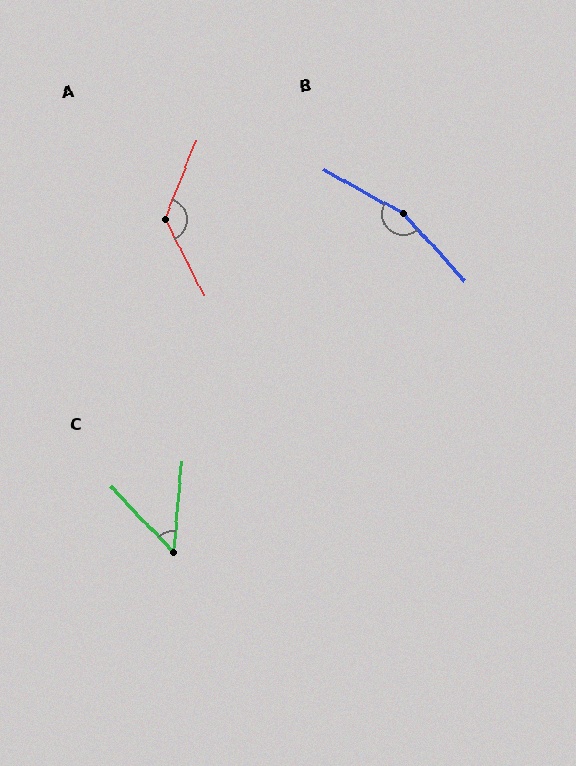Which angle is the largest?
B, at approximately 162 degrees.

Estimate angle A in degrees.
Approximately 132 degrees.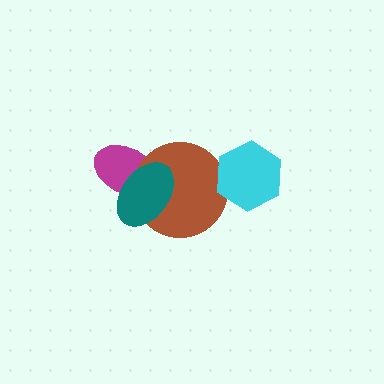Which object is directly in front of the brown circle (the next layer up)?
The teal ellipse is directly in front of the brown circle.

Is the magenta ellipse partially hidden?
Yes, it is partially covered by another shape.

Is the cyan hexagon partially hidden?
No, no other shape covers it.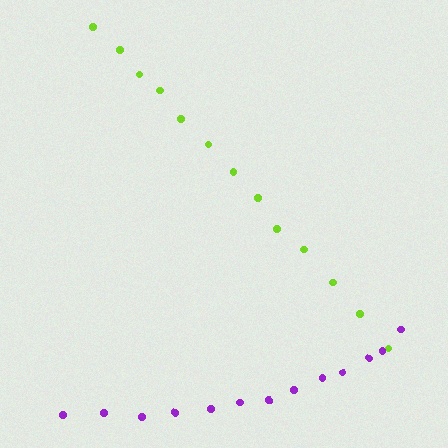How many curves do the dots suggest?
There are 2 distinct paths.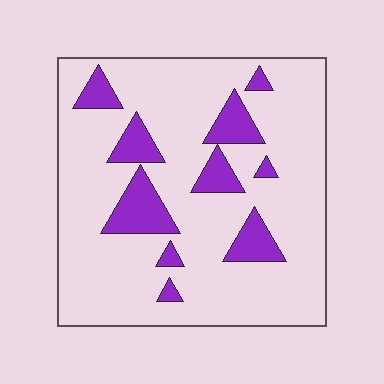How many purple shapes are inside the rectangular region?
10.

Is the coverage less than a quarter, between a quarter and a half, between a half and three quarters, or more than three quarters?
Less than a quarter.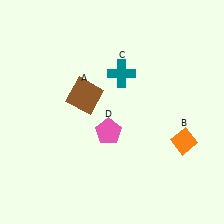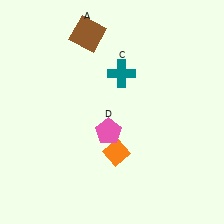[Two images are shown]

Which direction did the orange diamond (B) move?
The orange diamond (B) moved left.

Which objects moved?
The objects that moved are: the brown square (A), the orange diamond (B).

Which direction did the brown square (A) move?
The brown square (A) moved up.